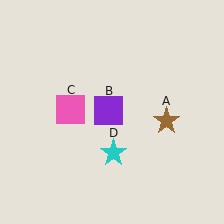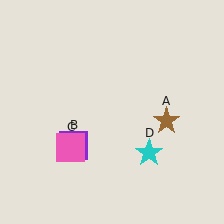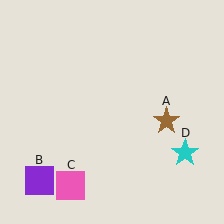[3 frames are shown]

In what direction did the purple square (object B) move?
The purple square (object B) moved down and to the left.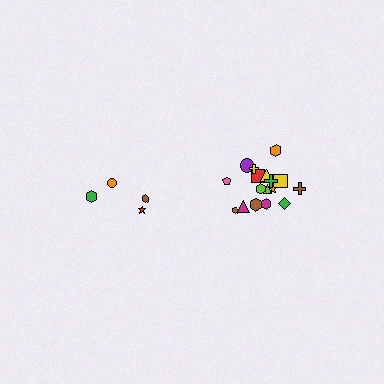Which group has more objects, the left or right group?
The right group.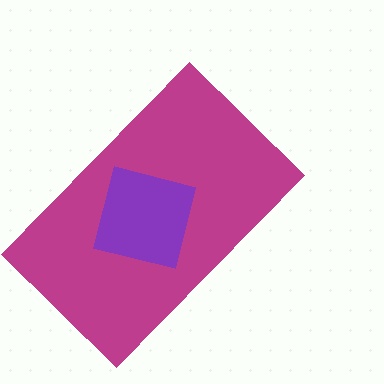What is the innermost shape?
The purple square.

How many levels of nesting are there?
2.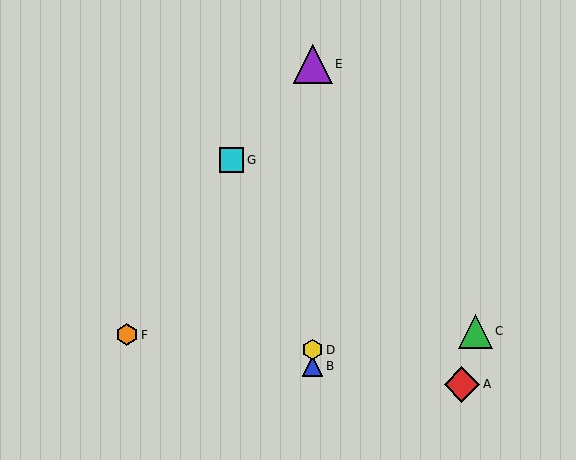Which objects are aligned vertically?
Objects B, D, E are aligned vertically.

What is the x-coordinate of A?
Object A is at x≈462.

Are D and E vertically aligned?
Yes, both are at x≈313.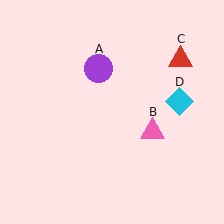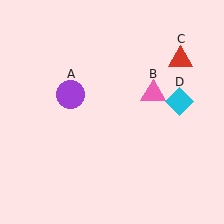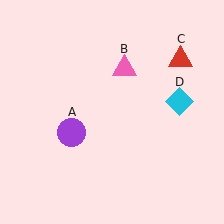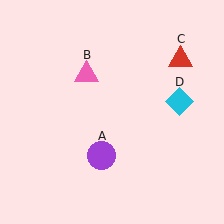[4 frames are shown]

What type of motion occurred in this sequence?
The purple circle (object A), pink triangle (object B) rotated counterclockwise around the center of the scene.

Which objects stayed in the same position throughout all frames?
Red triangle (object C) and cyan diamond (object D) remained stationary.